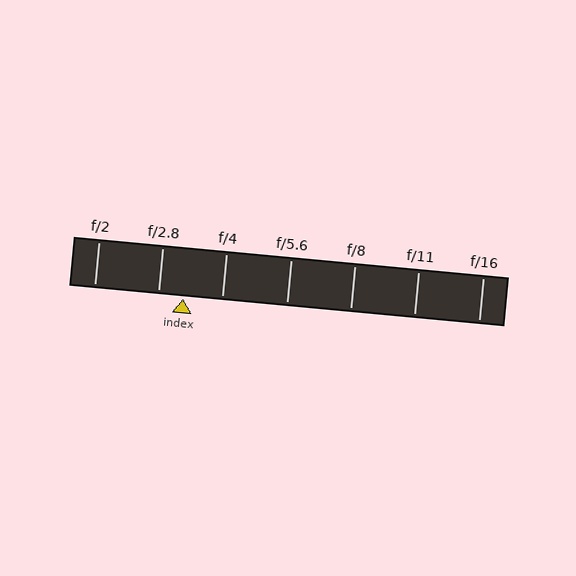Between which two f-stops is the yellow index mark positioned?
The index mark is between f/2.8 and f/4.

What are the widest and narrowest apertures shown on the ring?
The widest aperture shown is f/2 and the narrowest is f/16.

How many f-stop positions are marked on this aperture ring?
There are 7 f-stop positions marked.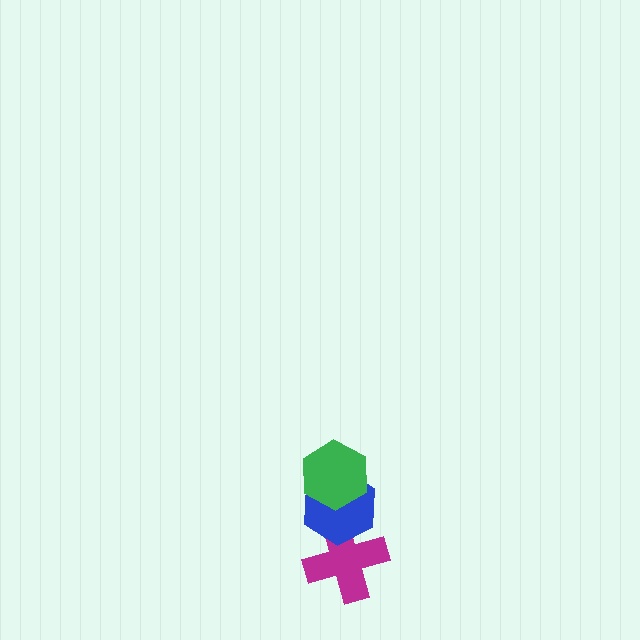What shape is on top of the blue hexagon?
The green hexagon is on top of the blue hexagon.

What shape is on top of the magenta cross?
The blue hexagon is on top of the magenta cross.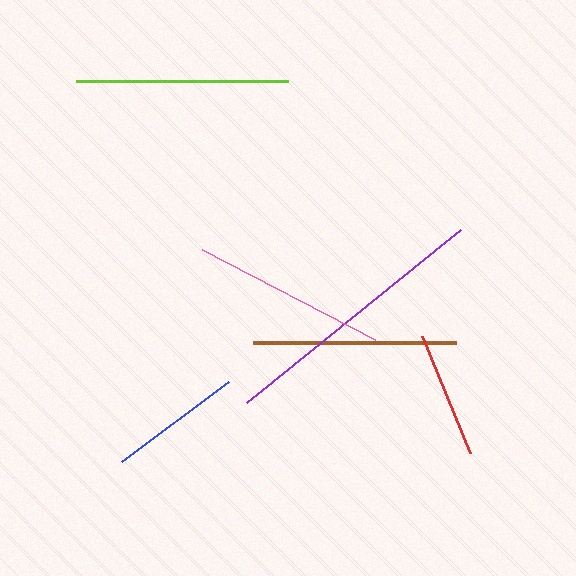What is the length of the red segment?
The red segment is approximately 126 pixels long.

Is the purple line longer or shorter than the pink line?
The purple line is longer than the pink line.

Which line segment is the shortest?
The red line is the shortest at approximately 126 pixels.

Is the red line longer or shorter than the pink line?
The pink line is longer than the red line.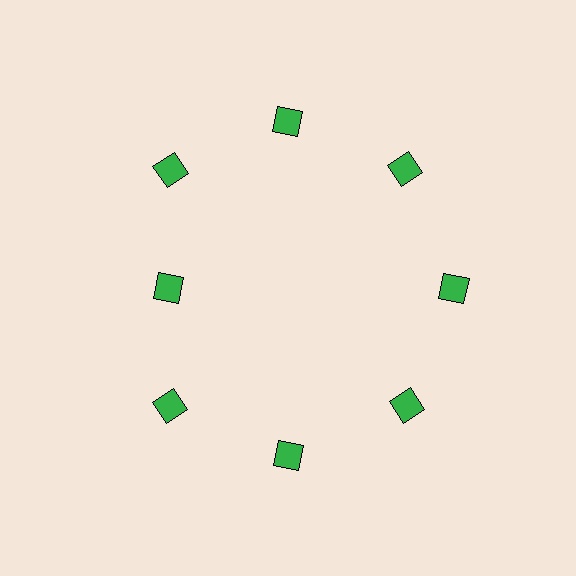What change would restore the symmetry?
The symmetry would be restored by moving it outward, back onto the ring so that all 8 squares sit at equal angles and equal distance from the center.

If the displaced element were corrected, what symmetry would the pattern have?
It would have 8-fold rotational symmetry — the pattern would map onto itself every 45 degrees.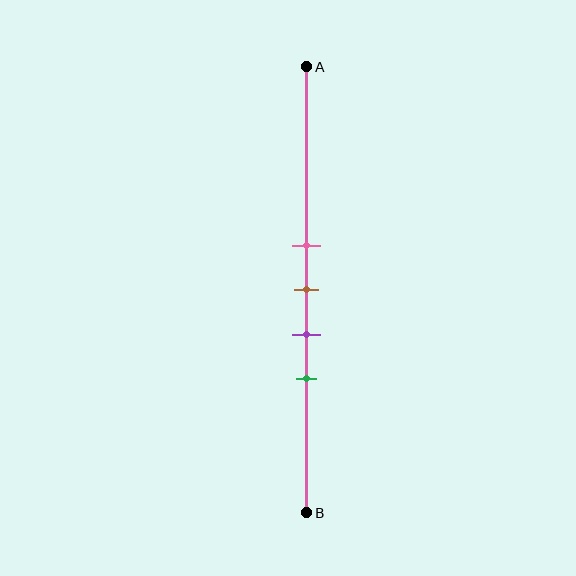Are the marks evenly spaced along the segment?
Yes, the marks are approximately evenly spaced.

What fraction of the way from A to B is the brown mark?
The brown mark is approximately 50% (0.5) of the way from A to B.